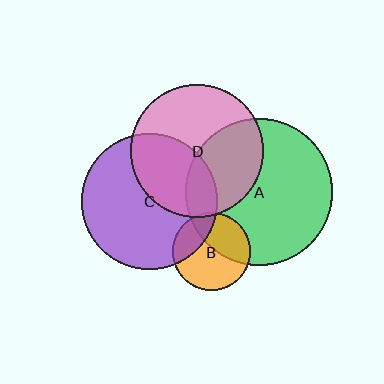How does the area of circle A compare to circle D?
Approximately 1.2 times.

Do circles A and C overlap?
Yes.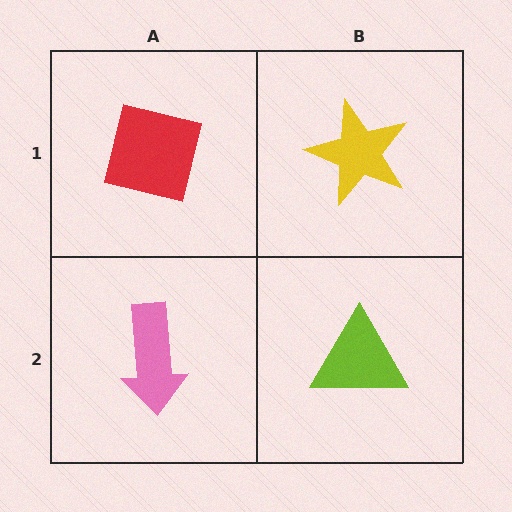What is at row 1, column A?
A red square.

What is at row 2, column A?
A pink arrow.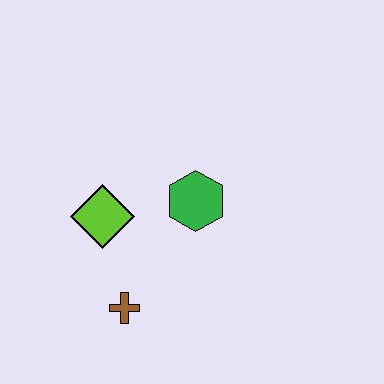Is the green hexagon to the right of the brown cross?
Yes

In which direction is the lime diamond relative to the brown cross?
The lime diamond is above the brown cross.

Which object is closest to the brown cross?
The lime diamond is closest to the brown cross.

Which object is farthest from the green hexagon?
The brown cross is farthest from the green hexagon.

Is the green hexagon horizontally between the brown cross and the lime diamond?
No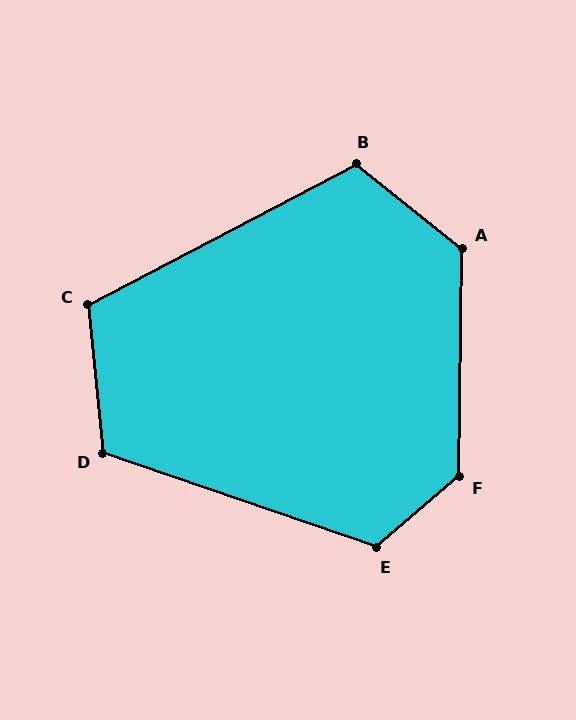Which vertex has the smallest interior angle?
C, at approximately 112 degrees.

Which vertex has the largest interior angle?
F, at approximately 131 degrees.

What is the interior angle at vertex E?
Approximately 120 degrees (obtuse).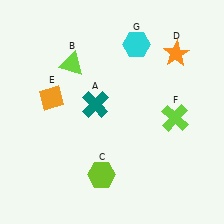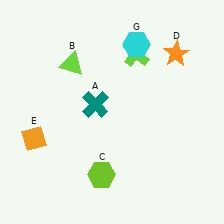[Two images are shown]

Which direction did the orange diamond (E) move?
The orange diamond (E) moved down.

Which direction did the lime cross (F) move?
The lime cross (F) moved up.